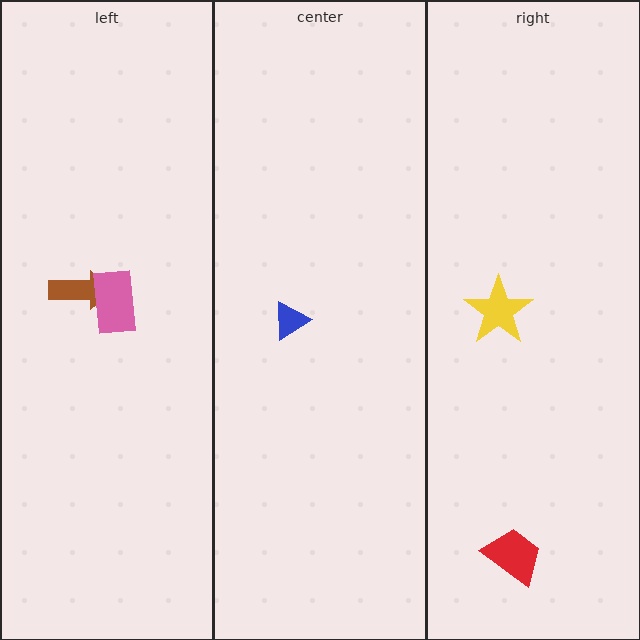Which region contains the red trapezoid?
The right region.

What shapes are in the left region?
The brown arrow, the pink rectangle.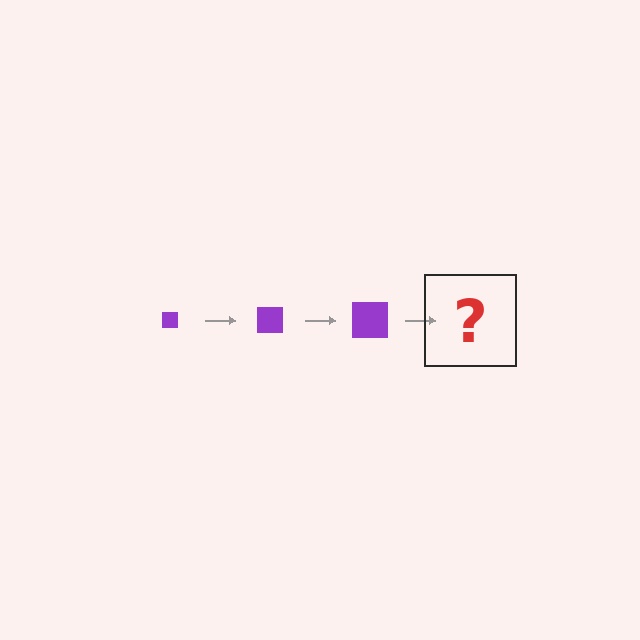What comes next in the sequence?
The next element should be a purple square, larger than the previous one.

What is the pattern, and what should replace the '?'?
The pattern is that the square gets progressively larger each step. The '?' should be a purple square, larger than the previous one.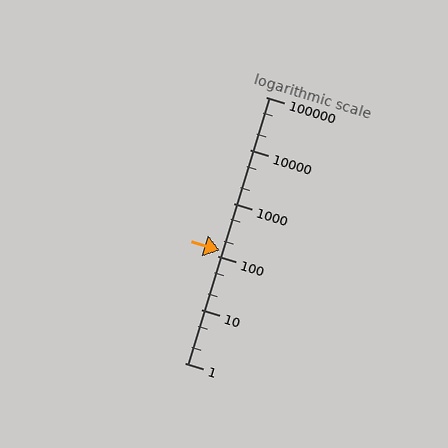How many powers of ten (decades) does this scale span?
The scale spans 5 decades, from 1 to 100000.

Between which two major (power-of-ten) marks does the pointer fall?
The pointer is between 100 and 1000.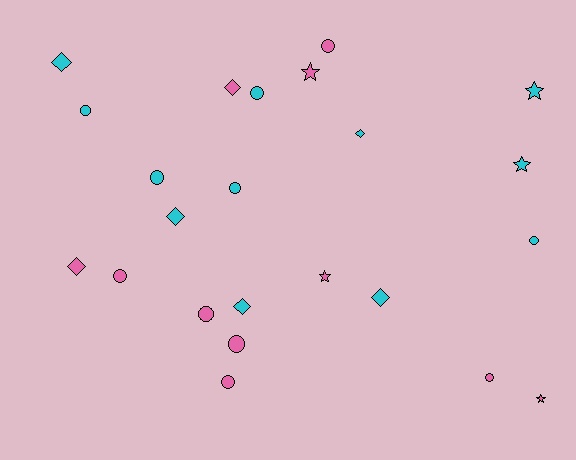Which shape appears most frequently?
Circle, with 11 objects.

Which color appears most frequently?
Cyan, with 12 objects.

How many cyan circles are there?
There are 5 cyan circles.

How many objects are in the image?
There are 23 objects.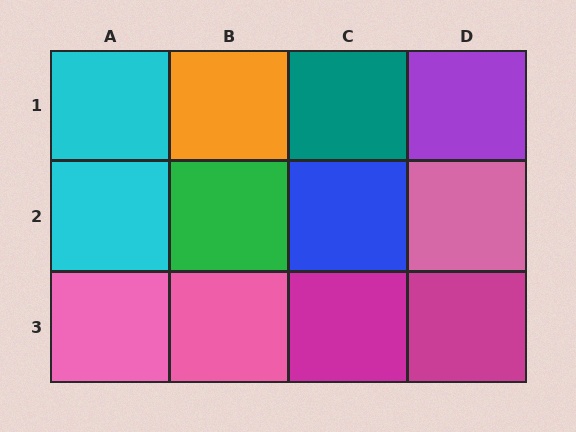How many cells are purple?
1 cell is purple.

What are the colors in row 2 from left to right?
Cyan, green, blue, pink.